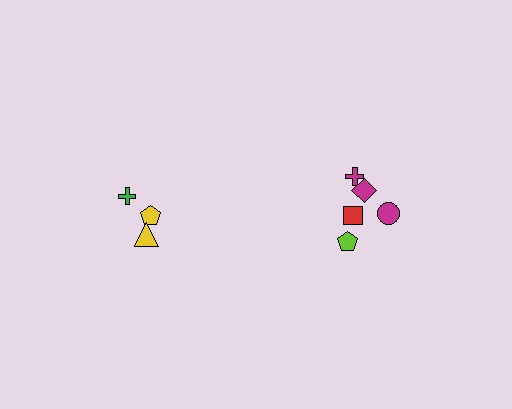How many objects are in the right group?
There are 5 objects.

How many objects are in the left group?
There are 3 objects.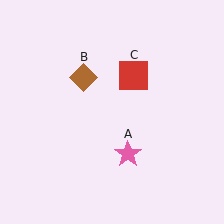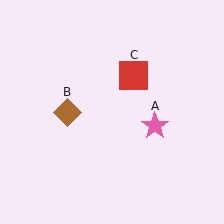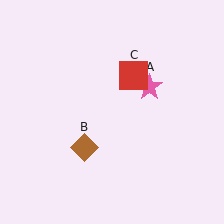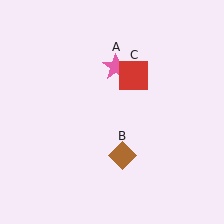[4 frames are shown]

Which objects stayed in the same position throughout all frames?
Red square (object C) remained stationary.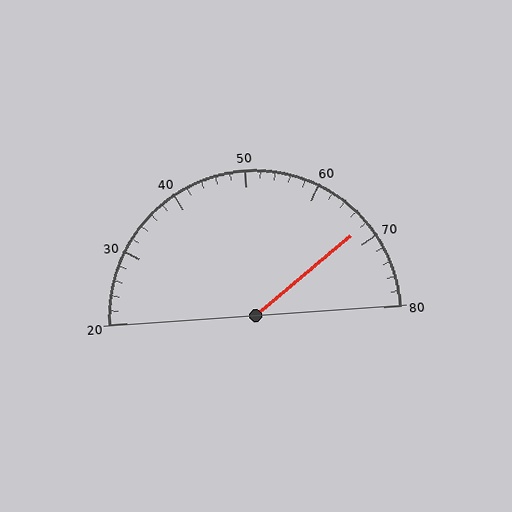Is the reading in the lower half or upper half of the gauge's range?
The reading is in the upper half of the range (20 to 80).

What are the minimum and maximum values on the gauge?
The gauge ranges from 20 to 80.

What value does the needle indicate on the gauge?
The needle indicates approximately 68.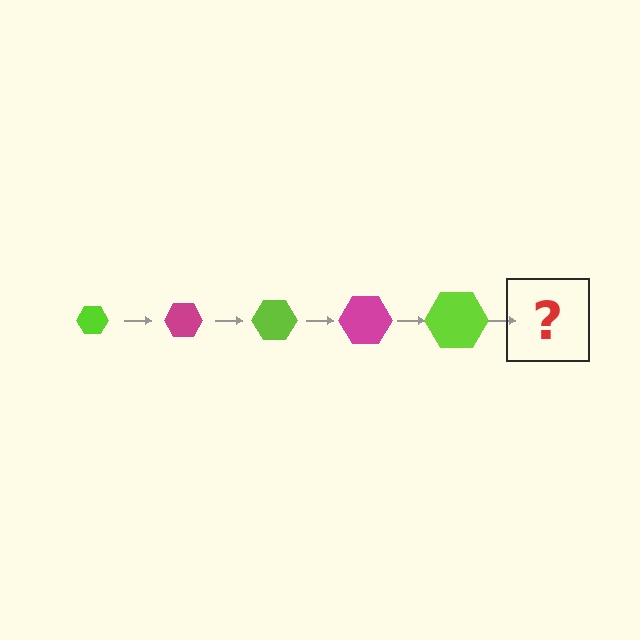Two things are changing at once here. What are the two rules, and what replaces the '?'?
The two rules are that the hexagon grows larger each step and the color cycles through lime and magenta. The '?' should be a magenta hexagon, larger than the previous one.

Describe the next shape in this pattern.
It should be a magenta hexagon, larger than the previous one.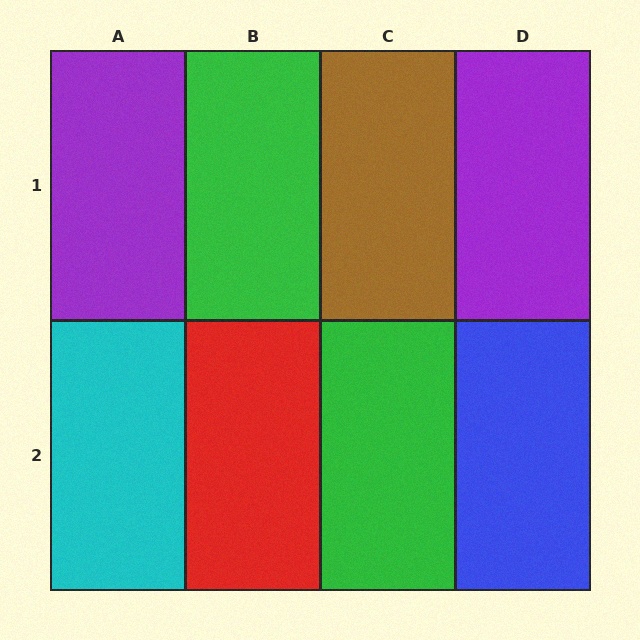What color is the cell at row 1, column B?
Green.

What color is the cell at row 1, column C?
Brown.